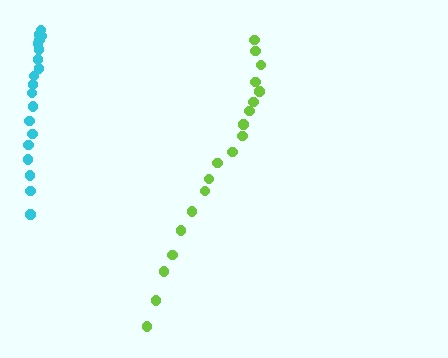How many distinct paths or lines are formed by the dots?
There are 2 distinct paths.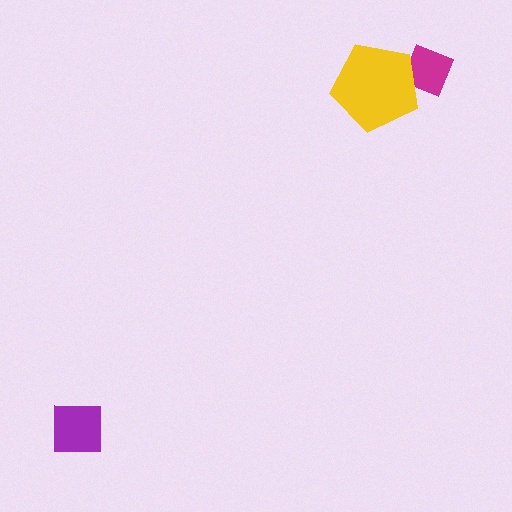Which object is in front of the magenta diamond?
The yellow pentagon is in front of the magenta diamond.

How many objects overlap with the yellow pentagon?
1 object overlaps with the yellow pentagon.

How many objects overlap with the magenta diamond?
1 object overlaps with the magenta diamond.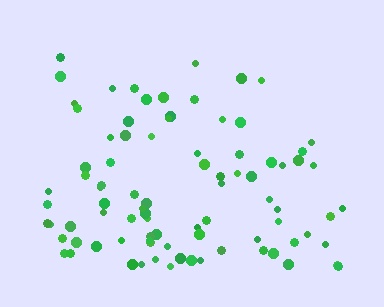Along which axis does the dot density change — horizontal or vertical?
Vertical.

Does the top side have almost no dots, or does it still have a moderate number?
Still a moderate number, just noticeably fewer than the bottom.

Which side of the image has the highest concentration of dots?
The bottom.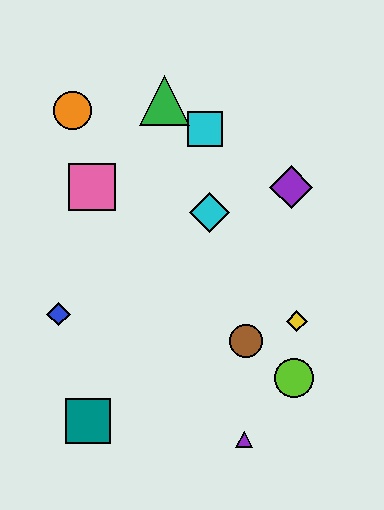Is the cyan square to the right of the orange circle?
Yes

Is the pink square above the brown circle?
Yes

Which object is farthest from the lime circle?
The orange circle is farthest from the lime circle.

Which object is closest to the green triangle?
The cyan square is closest to the green triangle.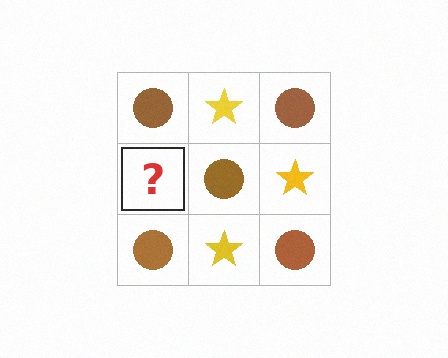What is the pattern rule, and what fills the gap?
The rule is that it alternates brown circle and yellow star in a checkerboard pattern. The gap should be filled with a yellow star.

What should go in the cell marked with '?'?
The missing cell should contain a yellow star.